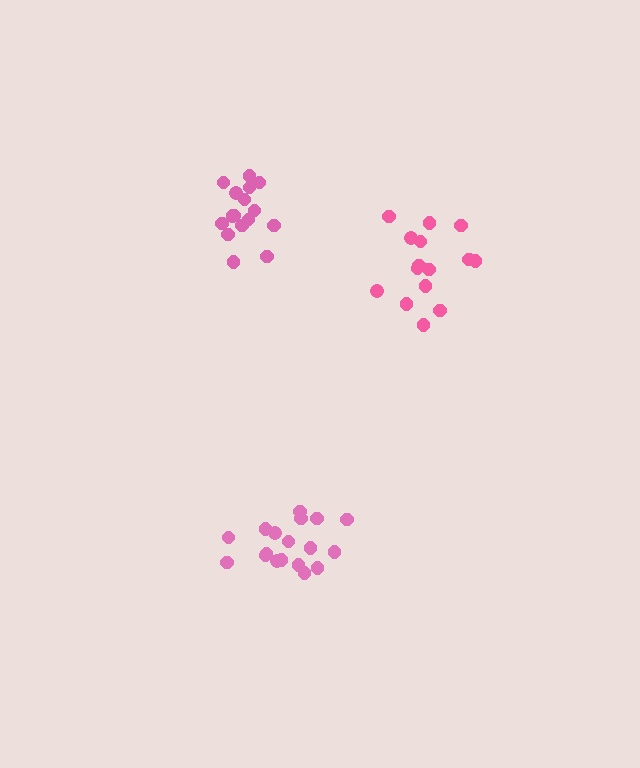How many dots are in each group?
Group 1: 18 dots, Group 2: 15 dots, Group 3: 16 dots (49 total).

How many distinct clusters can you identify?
There are 3 distinct clusters.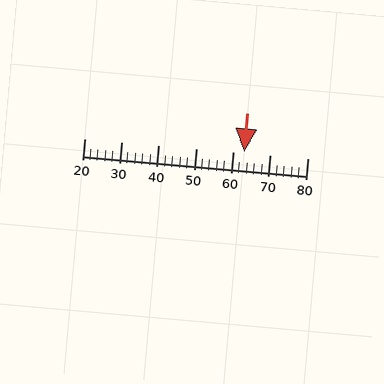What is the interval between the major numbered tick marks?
The major tick marks are spaced 10 units apart.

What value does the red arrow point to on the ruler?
The red arrow points to approximately 63.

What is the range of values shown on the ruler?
The ruler shows values from 20 to 80.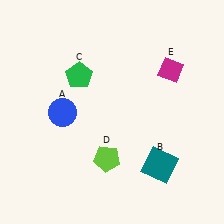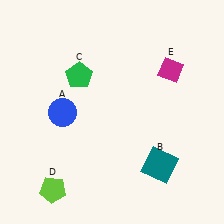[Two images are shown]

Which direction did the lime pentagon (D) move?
The lime pentagon (D) moved left.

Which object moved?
The lime pentagon (D) moved left.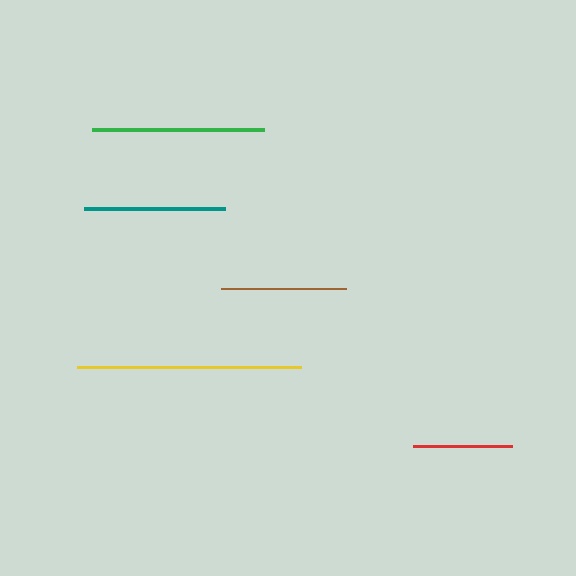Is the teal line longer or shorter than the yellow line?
The yellow line is longer than the teal line.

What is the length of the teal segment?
The teal segment is approximately 141 pixels long.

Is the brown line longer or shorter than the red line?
The brown line is longer than the red line.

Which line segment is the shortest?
The red line is the shortest at approximately 99 pixels.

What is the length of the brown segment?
The brown segment is approximately 124 pixels long.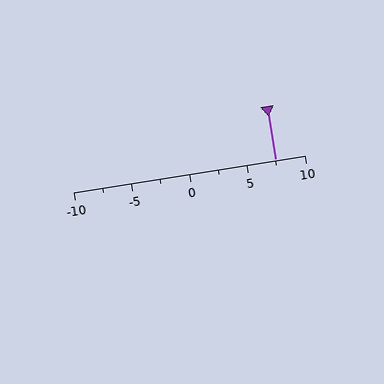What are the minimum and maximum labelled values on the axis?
The axis runs from -10 to 10.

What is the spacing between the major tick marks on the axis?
The major ticks are spaced 5 apart.